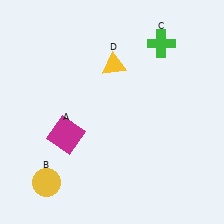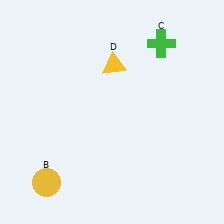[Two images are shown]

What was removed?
The magenta square (A) was removed in Image 2.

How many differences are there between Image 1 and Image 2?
There is 1 difference between the two images.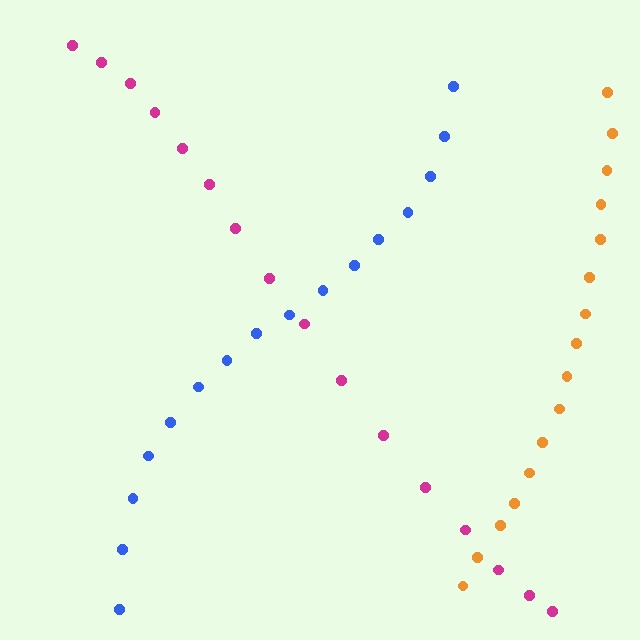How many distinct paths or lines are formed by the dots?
There are 3 distinct paths.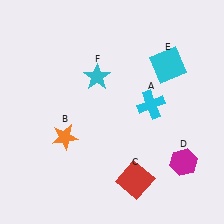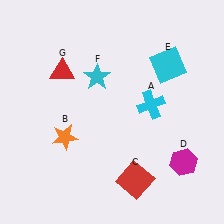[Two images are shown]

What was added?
A red triangle (G) was added in Image 2.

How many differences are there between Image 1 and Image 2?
There is 1 difference between the two images.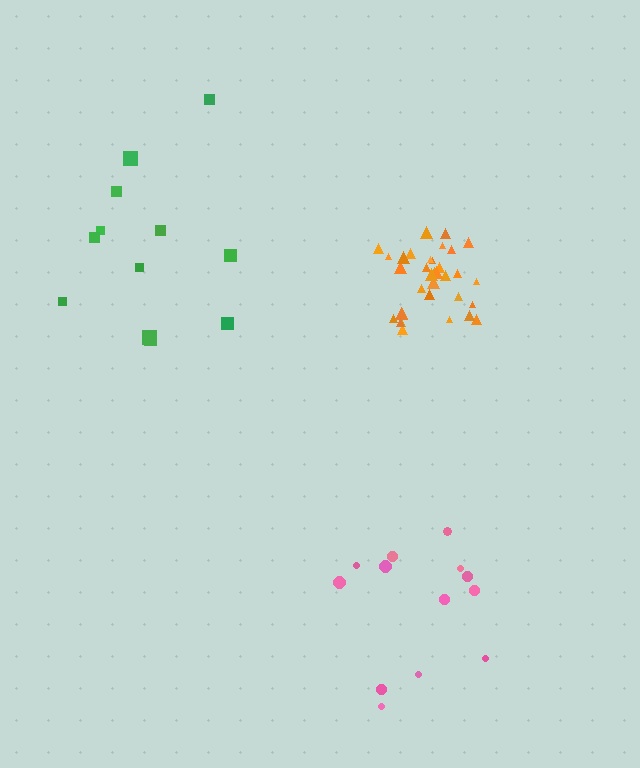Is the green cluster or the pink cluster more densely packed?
Green.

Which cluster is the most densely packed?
Orange.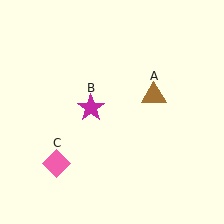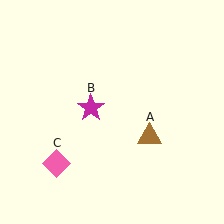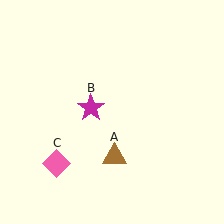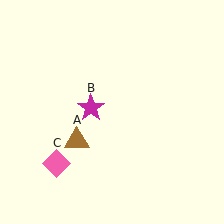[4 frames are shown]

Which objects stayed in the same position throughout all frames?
Magenta star (object B) and pink diamond (object C) remained stationary.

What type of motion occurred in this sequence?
The brown triangle (object A) rotated clockwise around the center of the scene.